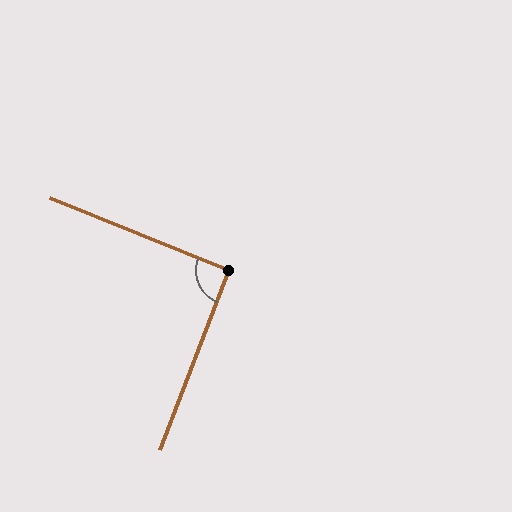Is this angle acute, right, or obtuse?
It is approximately a right angle.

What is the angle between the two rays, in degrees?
Approximately 91 degrees.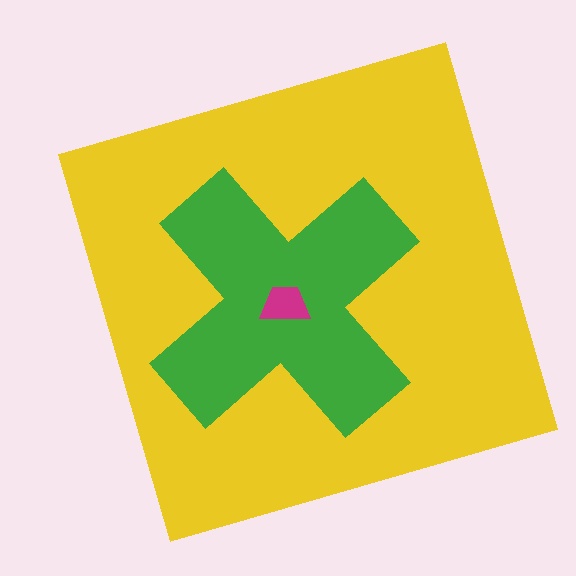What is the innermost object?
The magenta trapezoid.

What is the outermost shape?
The yellow square.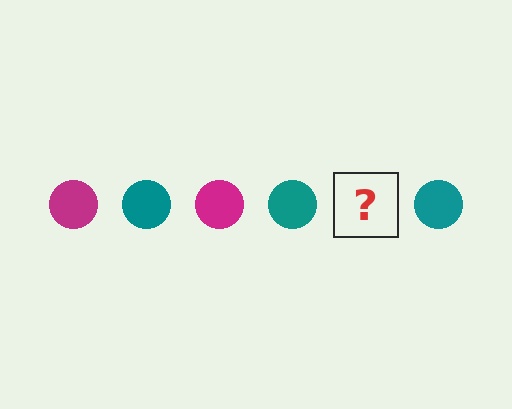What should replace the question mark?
The question mark should be replaced with a magenta circle.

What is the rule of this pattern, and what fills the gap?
The rule is that the pattern cycles through magenta, teal circles. The gap should be filled with a magenta circle.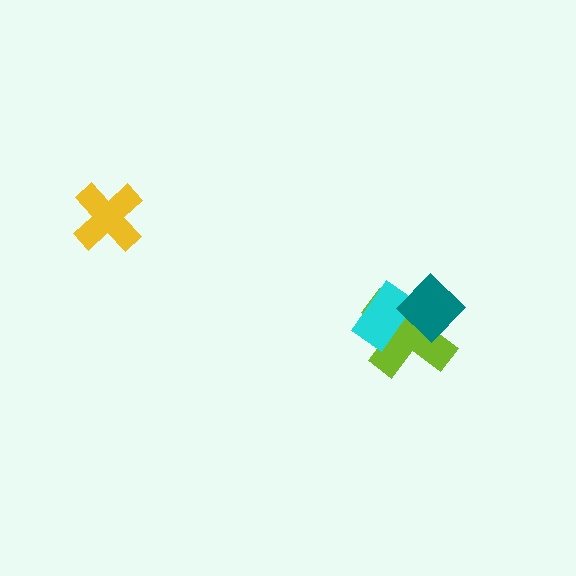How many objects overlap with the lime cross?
2 objects overlap with the lime cross.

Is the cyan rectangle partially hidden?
Yes, it is partially covered by another shape.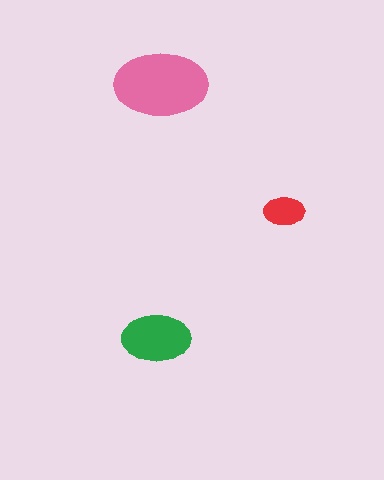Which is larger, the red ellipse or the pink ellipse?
The pink one.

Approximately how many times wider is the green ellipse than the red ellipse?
About 1.5 times wider.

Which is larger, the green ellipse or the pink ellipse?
The pink one.